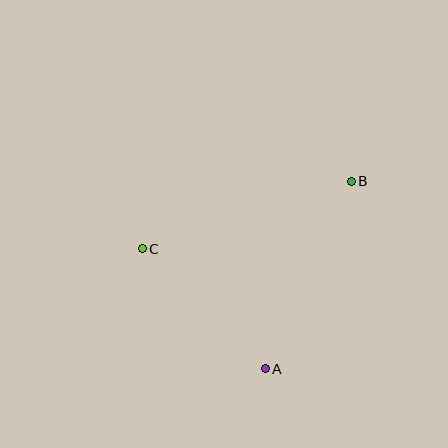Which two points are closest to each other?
Points A and C are closest to each other.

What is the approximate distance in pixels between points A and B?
The distance between A and B is approximately 206 pixels.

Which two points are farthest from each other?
Points B and C are farthest from each other.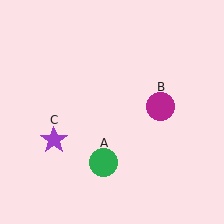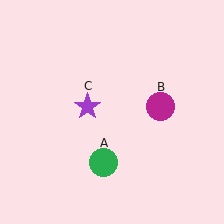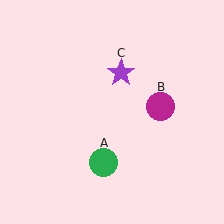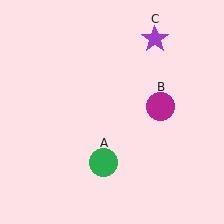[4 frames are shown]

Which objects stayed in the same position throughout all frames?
Green circle (object A) and magenta circle (object B) remained stationary.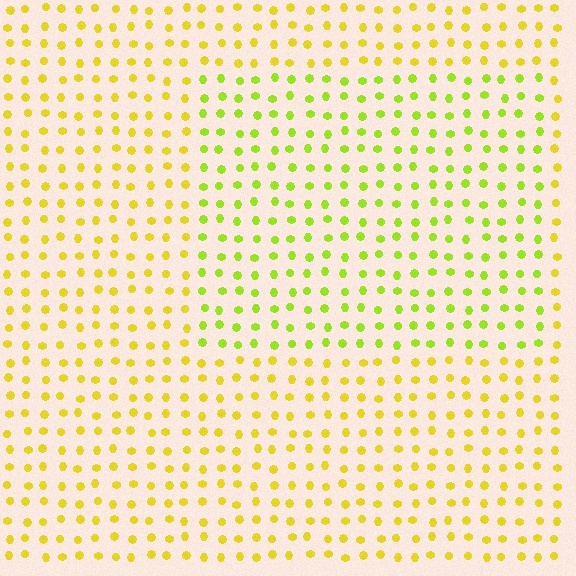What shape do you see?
I see a rectangle.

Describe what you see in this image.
The image is filled with small yellow elements in a uniform arrangement. A rectangle-shaped region is visible where the elements are tinted to a slightly different hue, forming a subtle color boundary.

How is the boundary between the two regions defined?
The boundary is defined purely by a slight shift in hue (about 29 degrees). Spacing, size, and orientation are identical on both sides.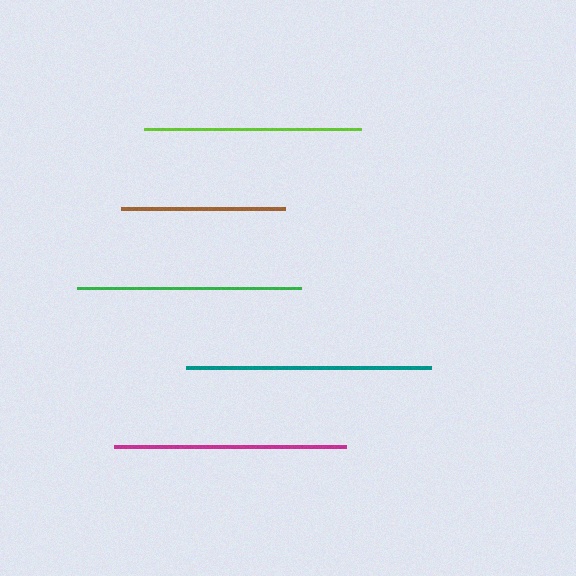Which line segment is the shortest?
The brown line is the shortest at approximately 165 pixels.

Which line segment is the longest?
The teal line is the longest at approximately 245 pixels.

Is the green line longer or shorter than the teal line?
The teal line is longer than the green line.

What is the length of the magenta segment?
The magenta segment is approximately 232 pixels long.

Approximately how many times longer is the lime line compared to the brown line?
The lime line is approximately 1.3 times the length of the brown line.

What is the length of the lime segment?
The lime segment is approximately 217 pixels long.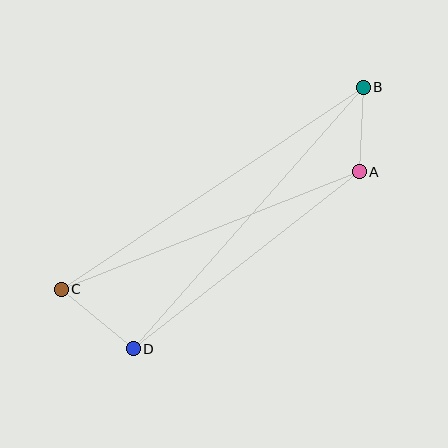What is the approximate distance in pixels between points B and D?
The distance between B and D is approximately 348 pixels.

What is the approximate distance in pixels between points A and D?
The distance between A and D is approximately 287 pixels.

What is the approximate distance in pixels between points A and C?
The distance between A and C is approximately 320 pixels.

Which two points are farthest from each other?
Points B and C are farthest from each other.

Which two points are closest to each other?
Points A and B are closest to each other.